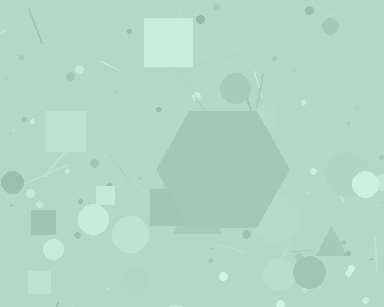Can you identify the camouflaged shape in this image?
The camouflaged shape is a hexagon.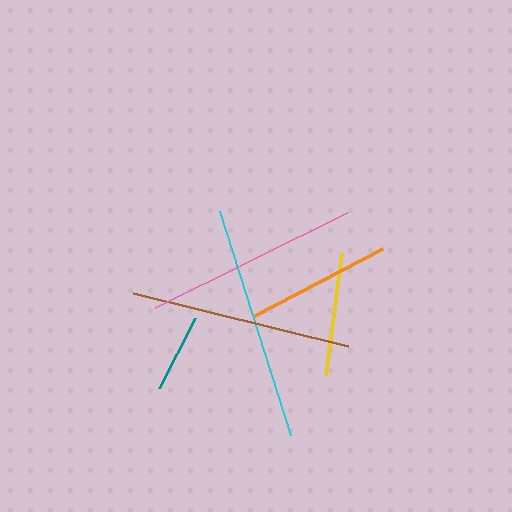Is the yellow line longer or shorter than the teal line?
The yellow line is longer than the teal line.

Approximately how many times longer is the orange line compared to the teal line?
The orange line is approximately 1.8 times the length of the teal line.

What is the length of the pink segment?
The pink segment is approximately 214 pixels long.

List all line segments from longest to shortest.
From longest to shortest: cyan, brown, pink, orange, yellow, teal.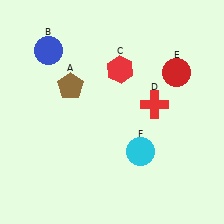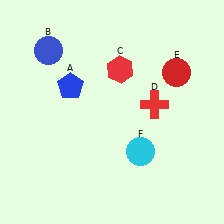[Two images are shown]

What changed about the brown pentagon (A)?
In Image 1, A is brown. In Image 2, it changed to blue.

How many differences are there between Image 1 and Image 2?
There is 1 difference between the two images.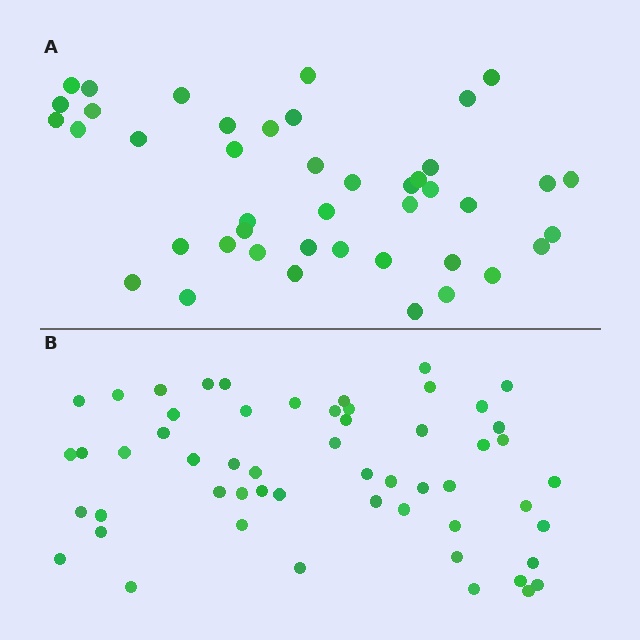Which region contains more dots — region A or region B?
Region B (the bottom region) has more dots.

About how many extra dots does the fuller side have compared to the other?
Region B has roughly 12 or so more dots than region A.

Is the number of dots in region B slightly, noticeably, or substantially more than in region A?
Region B has noticeably more, but not dramatically so. The ratio is roughly 1.3 to 1.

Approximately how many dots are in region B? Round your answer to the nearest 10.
About 60 dots. (The exact count is 55, which rounds to 60.)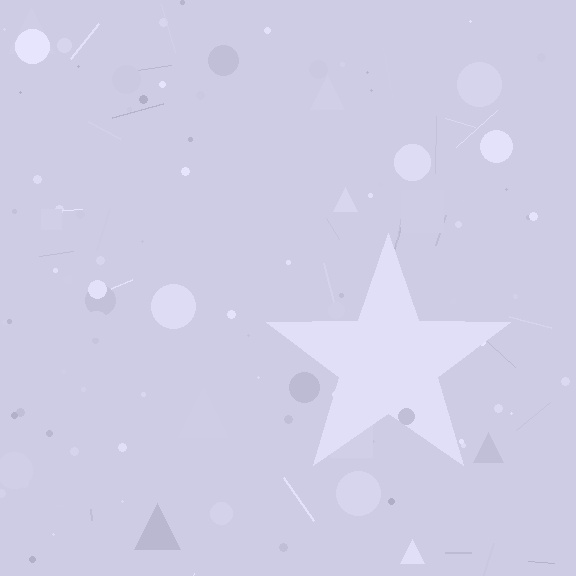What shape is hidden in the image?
A star is hidden in the image.